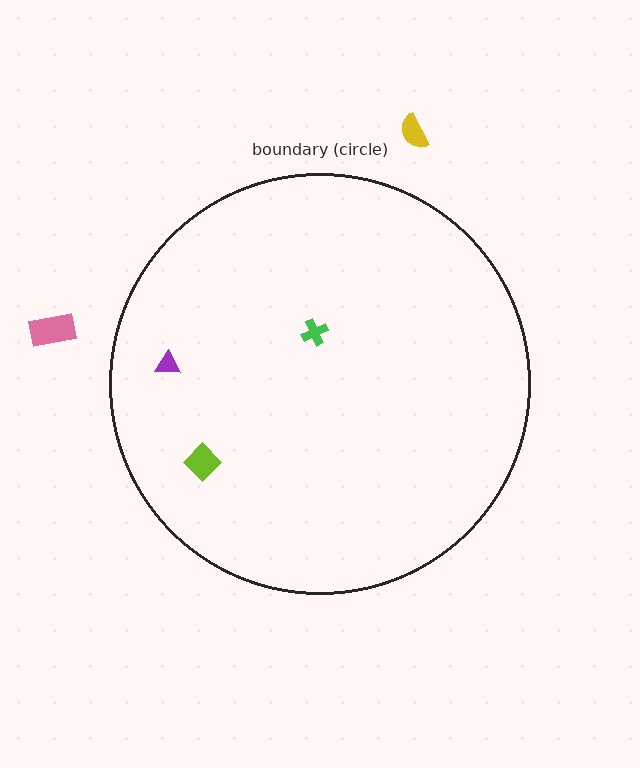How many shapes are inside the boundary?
3 inside, 2 outside.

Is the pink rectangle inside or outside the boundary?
Outside.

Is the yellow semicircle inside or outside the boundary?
Outside.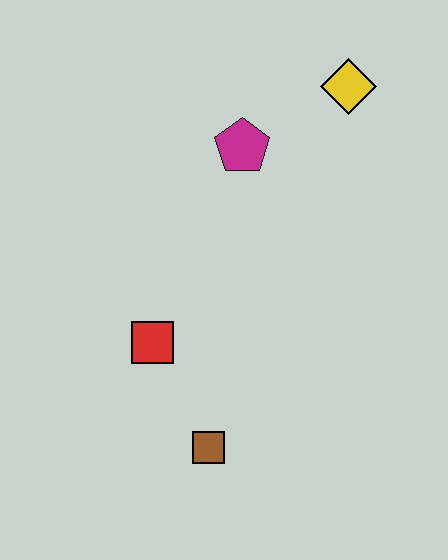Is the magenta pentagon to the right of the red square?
Yes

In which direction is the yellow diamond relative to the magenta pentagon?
The yellow diamond is to the right of the magenta pentagon.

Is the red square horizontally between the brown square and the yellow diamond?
No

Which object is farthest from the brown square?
The yellow diamond is farthest from the brown square.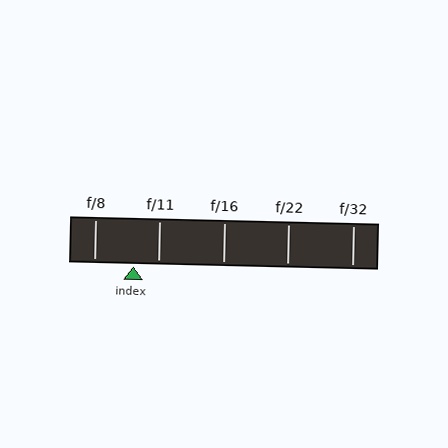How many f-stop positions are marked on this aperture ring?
There are 5 f-stop positions marked.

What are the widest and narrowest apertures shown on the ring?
The widest aperture shown is f/8 and the narrowest is f/32.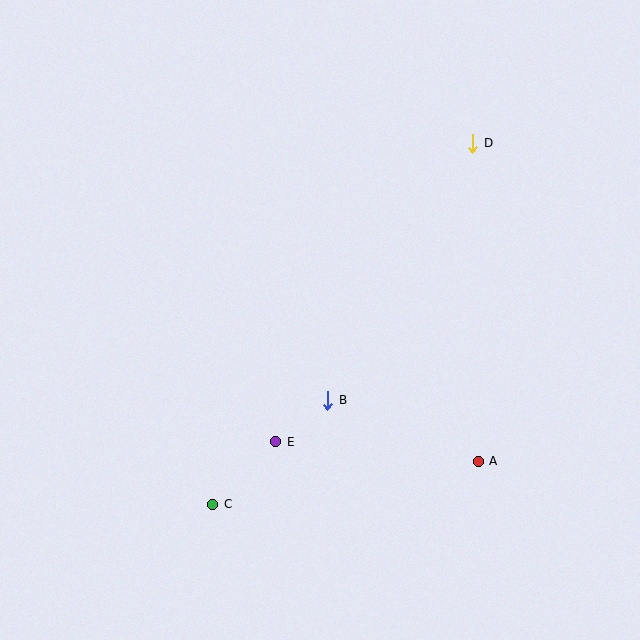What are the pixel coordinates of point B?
Point B is at (328, 400).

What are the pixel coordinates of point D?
Point D is at (473, 143).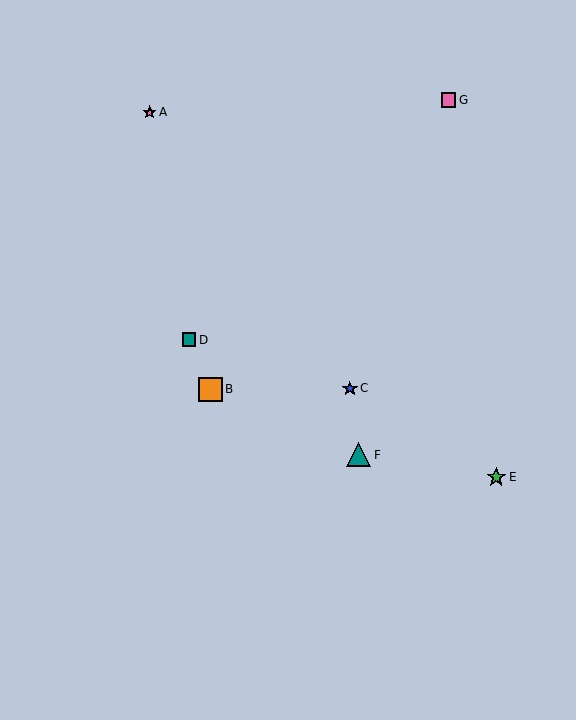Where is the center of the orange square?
The center of the orange square is at (210, 390).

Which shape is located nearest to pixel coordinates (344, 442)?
The teal triangle (labeled F) at (359, 455) is nearest to that location.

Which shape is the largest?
The teal triangle (labeled F) is the largest.